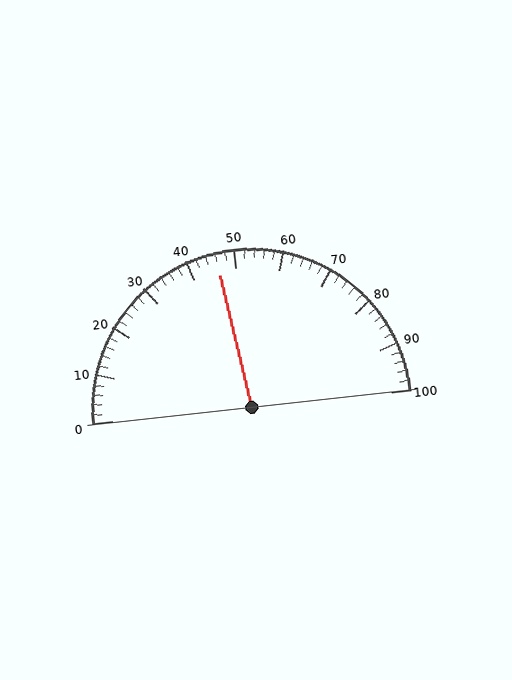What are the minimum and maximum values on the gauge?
The gauge ranges from 0 to 100.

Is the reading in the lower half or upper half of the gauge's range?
The reading is in the lower half of the range (0 to 100).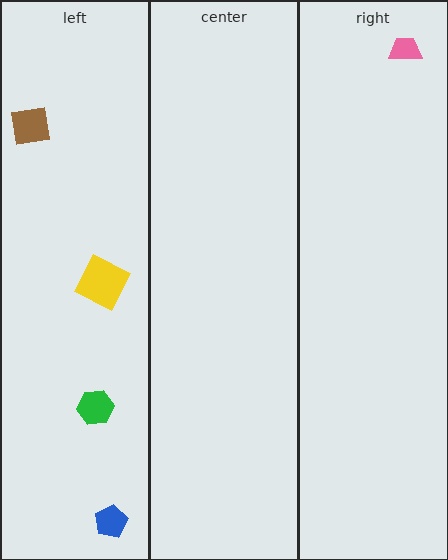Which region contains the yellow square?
The left region.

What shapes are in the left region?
The yellow square, the green hexagon, the blue pentagon, the brown square.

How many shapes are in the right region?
1.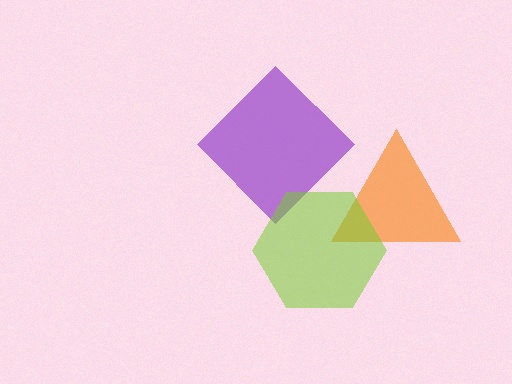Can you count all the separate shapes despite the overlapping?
Yes, there are 3 separate shapes.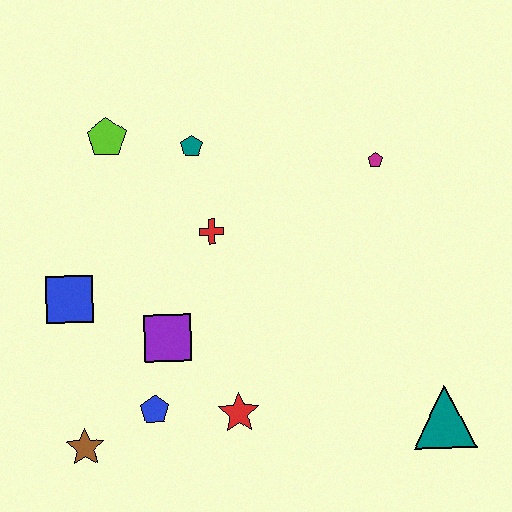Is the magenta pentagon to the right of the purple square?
Yes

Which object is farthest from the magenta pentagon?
The brown star is farthest from the magenta pentagon.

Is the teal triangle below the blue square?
Yes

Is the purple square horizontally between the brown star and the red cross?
Yes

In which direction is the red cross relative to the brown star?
The red cross is above the brown star.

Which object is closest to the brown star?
The blue pentagon is closest to the brown star.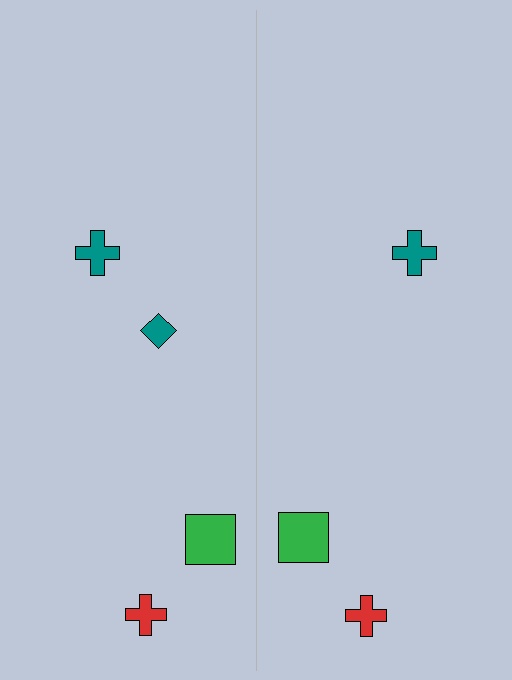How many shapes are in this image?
There are 7 shapes in this image.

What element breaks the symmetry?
A teal diamond is missing from the right side.